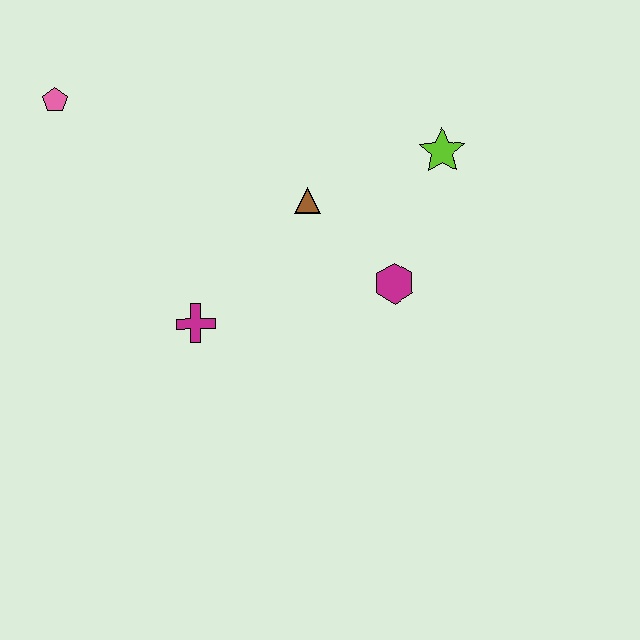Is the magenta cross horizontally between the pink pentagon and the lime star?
Yes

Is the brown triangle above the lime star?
No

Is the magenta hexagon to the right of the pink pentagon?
Yes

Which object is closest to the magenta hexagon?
The brown triangle is closest to the magenta hexagon.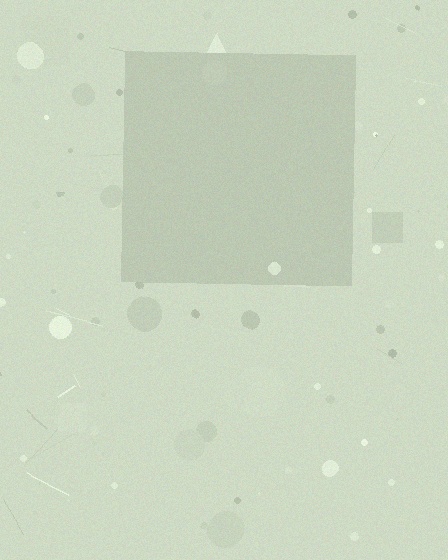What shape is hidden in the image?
A square is hidden in the image.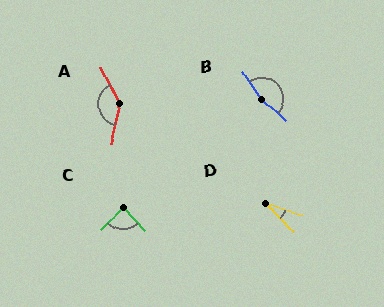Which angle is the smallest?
D, at approximately 27 degrees.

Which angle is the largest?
B, at approximately 166 degrees.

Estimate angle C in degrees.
Approximately 88 degrees.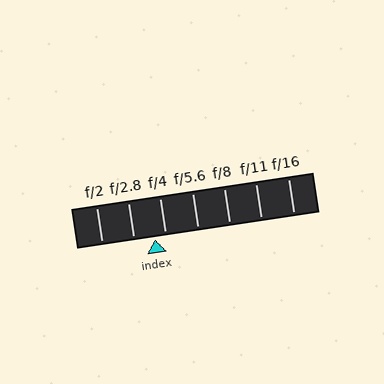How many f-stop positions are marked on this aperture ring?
There are 7 f-stop positions marked.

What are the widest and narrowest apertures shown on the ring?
The widest aperture shown is f/2 and the narrowest is f/16.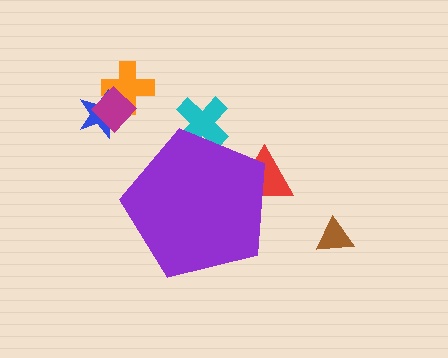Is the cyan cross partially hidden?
Yes, the cyan cross is partially hidden behind the purple pentagon.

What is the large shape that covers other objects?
A purple pentagon.